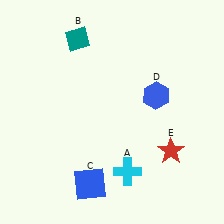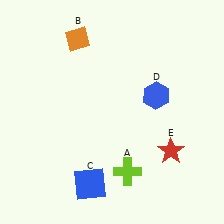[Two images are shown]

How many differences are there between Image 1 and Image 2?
There are 2 differences between the two images.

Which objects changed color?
A changed from cyan to lime. B changed from teal to orange.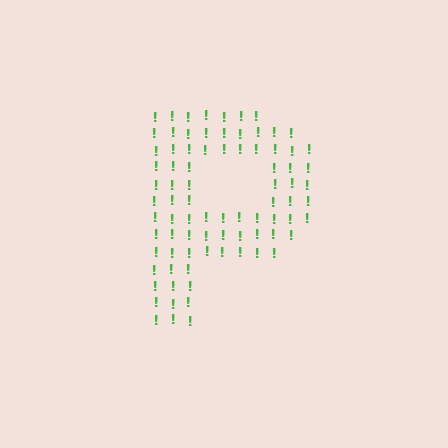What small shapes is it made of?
It is made of small exclamation marks.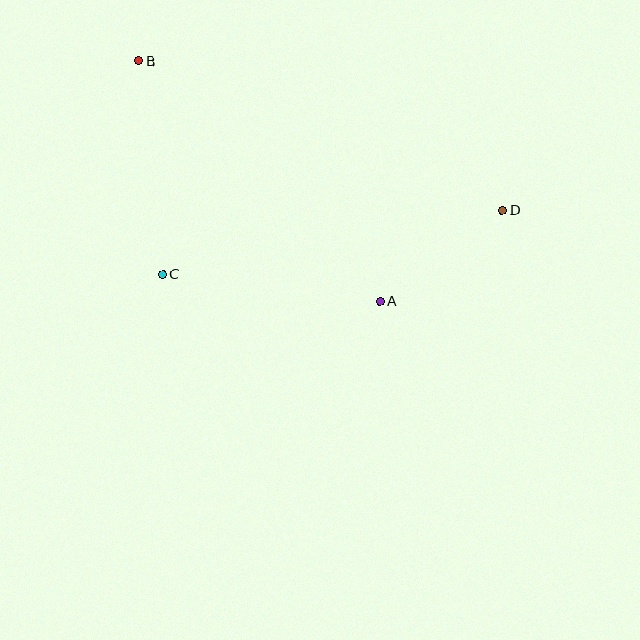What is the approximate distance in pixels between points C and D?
The distance between C and D is approximately 346 pixels.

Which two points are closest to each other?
Points A and D are closest to each other.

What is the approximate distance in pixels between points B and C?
The distance between B and C is approximately 214 pixels.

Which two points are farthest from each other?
Points B and D are farthest from each other.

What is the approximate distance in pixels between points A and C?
The distance between A and C is approximately 219 pixels.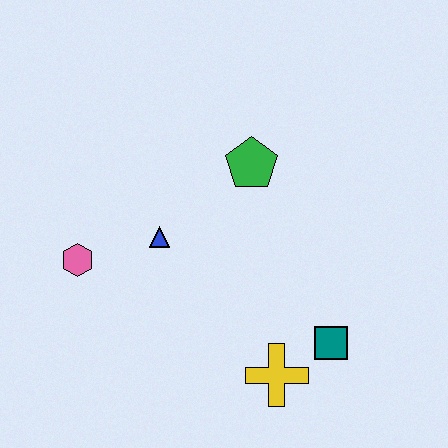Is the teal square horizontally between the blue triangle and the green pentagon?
No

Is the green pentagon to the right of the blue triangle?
Yes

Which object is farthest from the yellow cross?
The pink hexagon is farthest from the yellow cross.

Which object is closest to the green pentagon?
The blue triangle is closest to the green pentagon.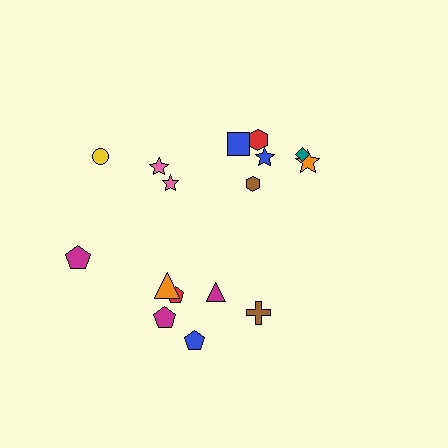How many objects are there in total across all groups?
There are 16 objects.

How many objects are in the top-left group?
There are 4 objects.